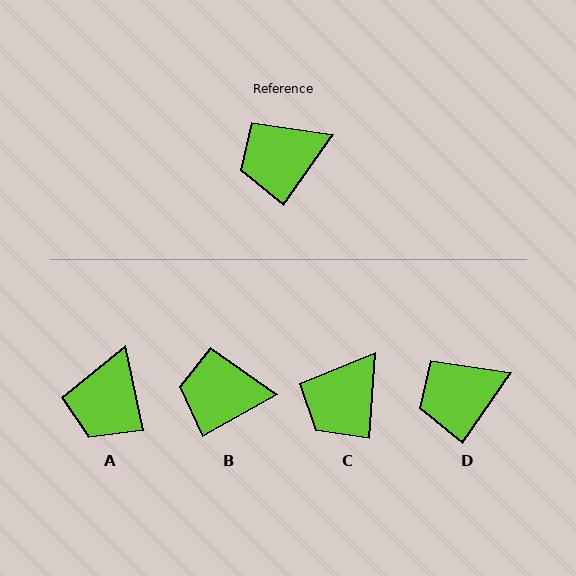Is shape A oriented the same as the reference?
No, it is off by about 47 degrees.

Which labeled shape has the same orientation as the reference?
D.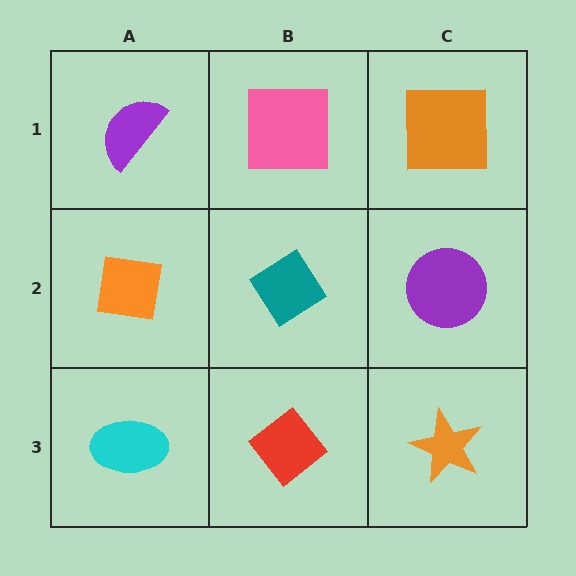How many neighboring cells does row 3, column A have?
2.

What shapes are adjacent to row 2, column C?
An orange square (row 1, column C), an orange star (row 3, column C), a teal diamond (row 2, column B).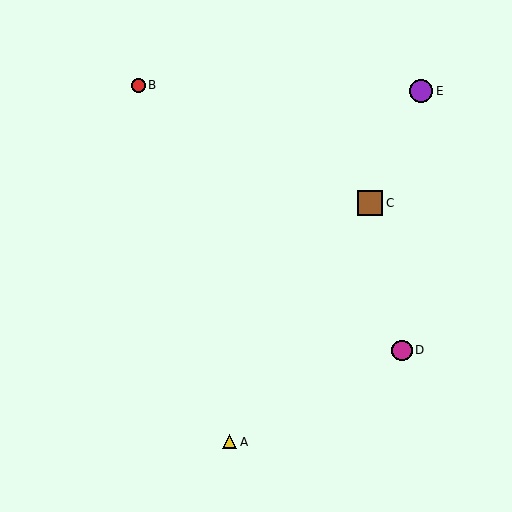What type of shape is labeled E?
Shape E is a purple circle.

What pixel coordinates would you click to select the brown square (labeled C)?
Click at (370, 203) to select the brown square C.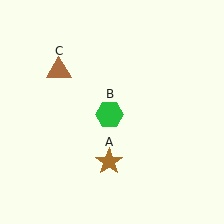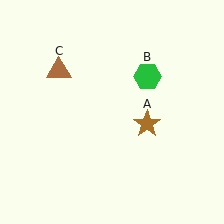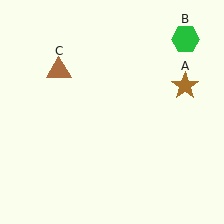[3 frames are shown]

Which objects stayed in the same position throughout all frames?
Brown triangle (object C) remained stationary.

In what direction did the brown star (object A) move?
The brown star (object A) moved up and to the right.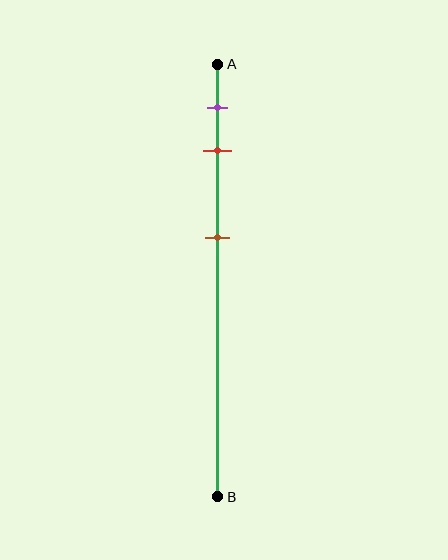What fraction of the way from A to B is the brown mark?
The brown mark is approximately 40% (0.4) of the way from A to B.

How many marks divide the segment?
There are 3 marks dividing the segment.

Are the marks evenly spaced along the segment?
No, the marks are not evenly spaced.